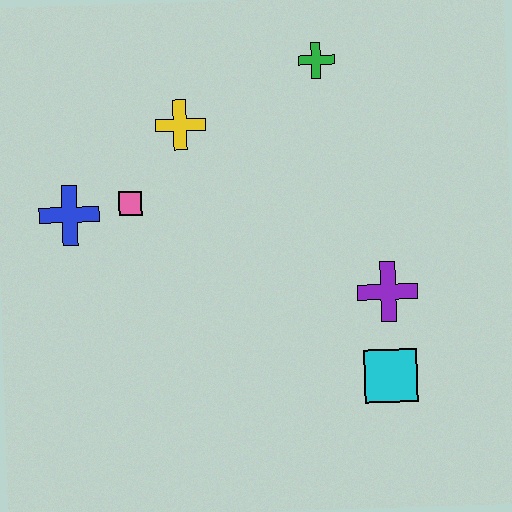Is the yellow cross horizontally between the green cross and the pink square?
Yes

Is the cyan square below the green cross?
Yes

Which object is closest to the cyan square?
The purple cross is closest to the cyan square.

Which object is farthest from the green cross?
The cyan square is farthest from the green cross.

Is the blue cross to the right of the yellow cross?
No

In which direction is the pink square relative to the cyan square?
The pink square is to the left of the cyan square.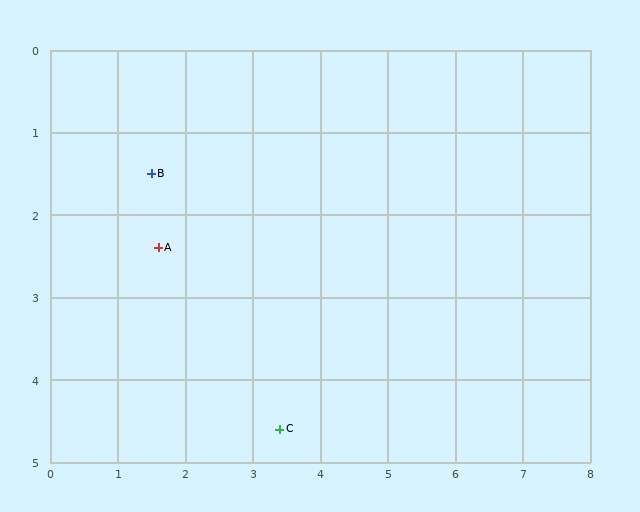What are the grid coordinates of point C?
Point C is at approximately (3.4, 4.6).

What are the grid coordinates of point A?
Point A is at approximately (1.6, 2.4).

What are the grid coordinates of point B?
Point B is at approximately (1.5, 1.5).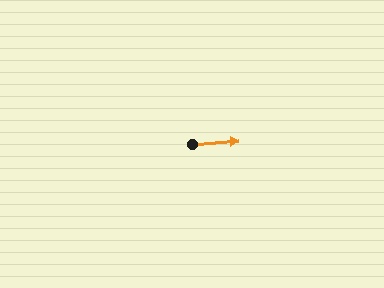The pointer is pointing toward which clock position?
Roughly 3 o'clock.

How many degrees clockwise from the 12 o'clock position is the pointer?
Approximately 86 degrees.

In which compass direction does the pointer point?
East.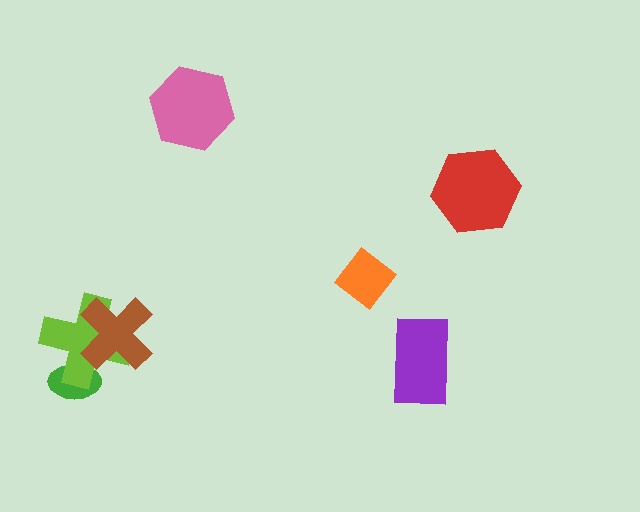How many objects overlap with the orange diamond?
0 objects overlap with the orange diamond.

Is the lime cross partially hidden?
Yes, it is partially covered by another shape.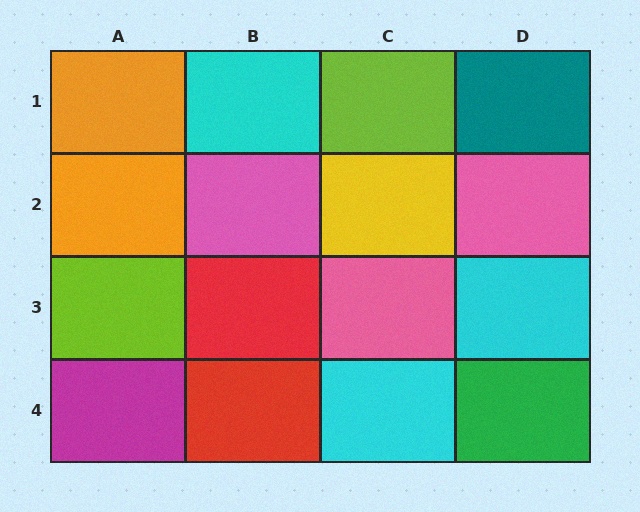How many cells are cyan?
3 cells are cyan.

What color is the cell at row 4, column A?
Magenta.